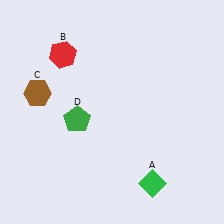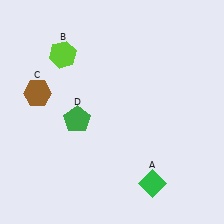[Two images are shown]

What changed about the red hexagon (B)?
In Image 1, B is red. In Image 2, it changed to lime.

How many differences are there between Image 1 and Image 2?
There is 1 difference between the two images.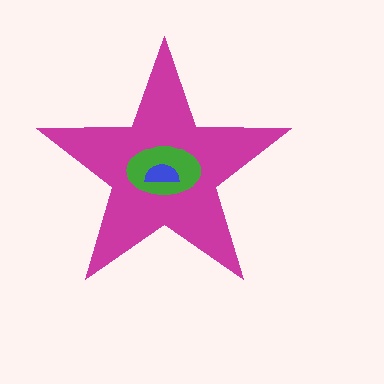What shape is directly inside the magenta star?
The green ellipse.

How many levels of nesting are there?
3.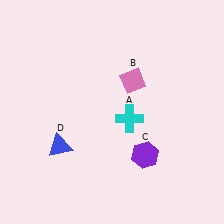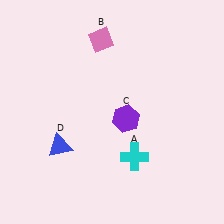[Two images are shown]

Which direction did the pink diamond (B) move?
The pink diamond (B) moved up.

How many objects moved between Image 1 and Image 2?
3 objects moved between the two images.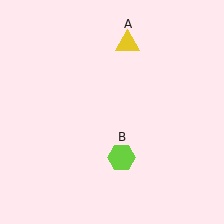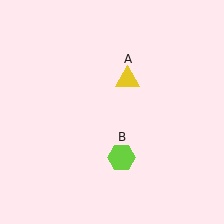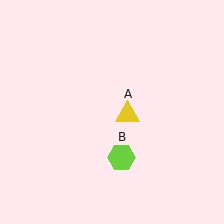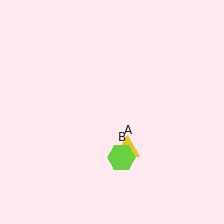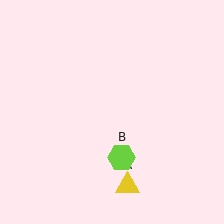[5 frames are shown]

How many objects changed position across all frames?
1 object changed position: yellow triangle (object A).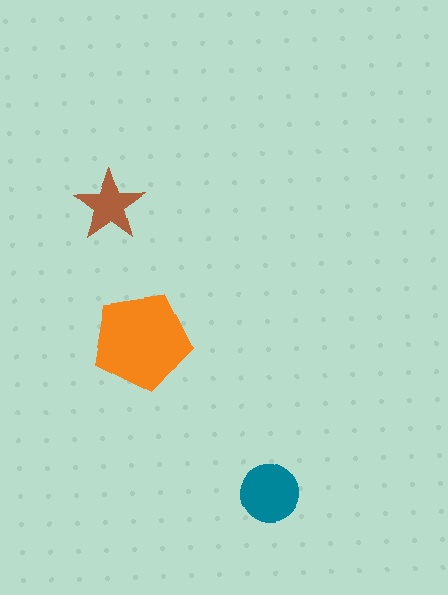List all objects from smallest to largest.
The brown star, the teal circle, the orange pentagon.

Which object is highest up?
The brown star is topmost.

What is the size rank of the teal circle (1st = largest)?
2nd.